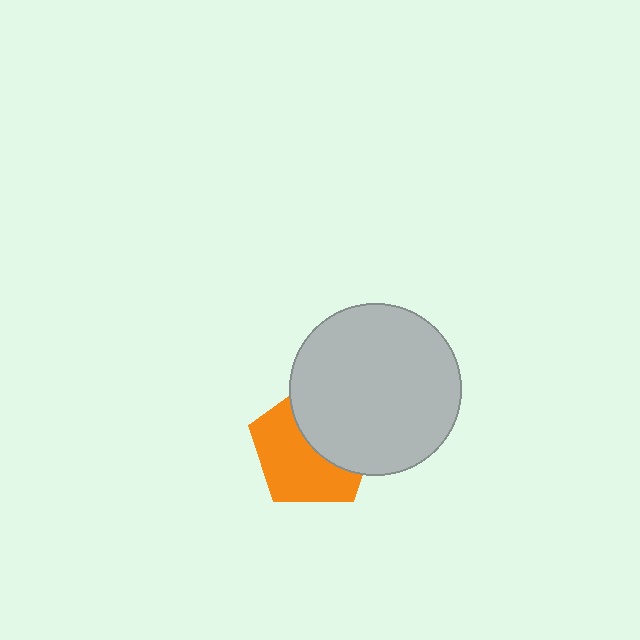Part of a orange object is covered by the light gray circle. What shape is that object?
It is a pentagon.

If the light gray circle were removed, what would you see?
You would see the complete orange pentagon.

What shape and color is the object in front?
The object in front is a light gray circle.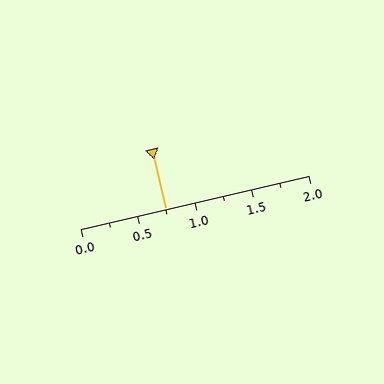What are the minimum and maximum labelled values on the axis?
The axis runs from 0.0 to 2.0.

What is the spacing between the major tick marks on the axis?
The major ticks are spaced 0.5 apart.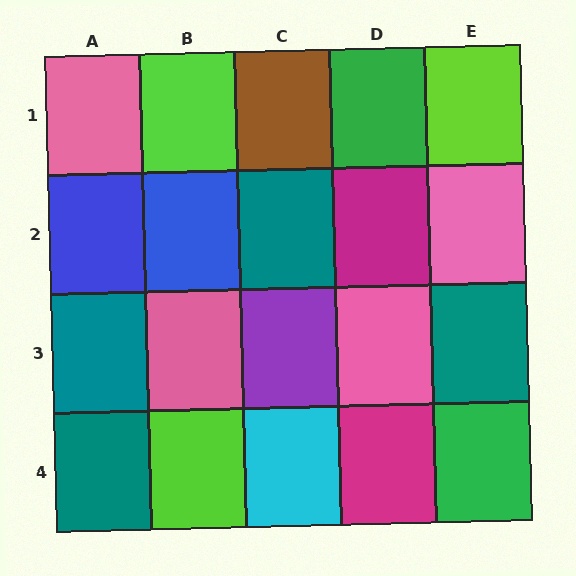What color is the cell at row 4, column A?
Teal.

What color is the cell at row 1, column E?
Lime.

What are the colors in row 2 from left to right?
Blue, blue, teal, magenta, pink.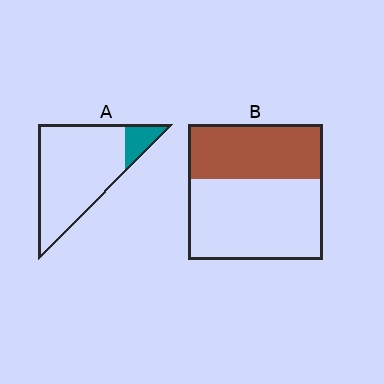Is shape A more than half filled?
No.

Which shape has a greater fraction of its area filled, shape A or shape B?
Shape B.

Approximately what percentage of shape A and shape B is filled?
A is approximately 15% and B is approximately 40%.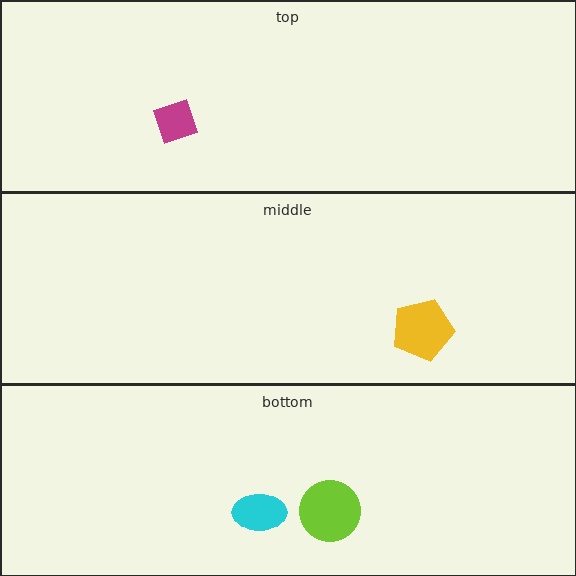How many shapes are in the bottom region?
2.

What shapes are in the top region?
The magenta diamond.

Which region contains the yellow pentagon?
The middle region.